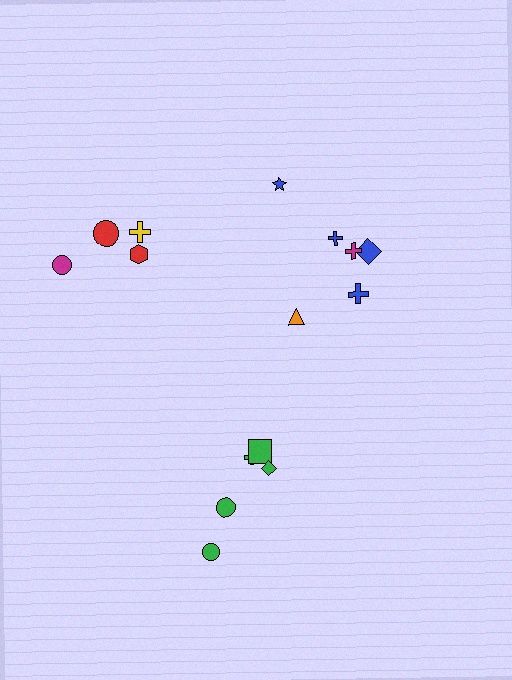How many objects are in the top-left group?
There are 4 objects.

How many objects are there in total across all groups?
There are 15 objects.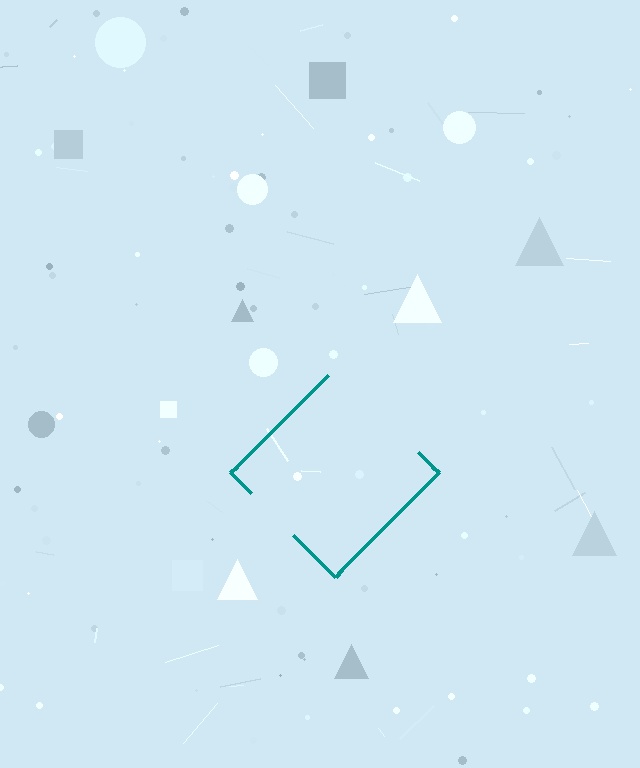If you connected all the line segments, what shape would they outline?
They would outline a diamond.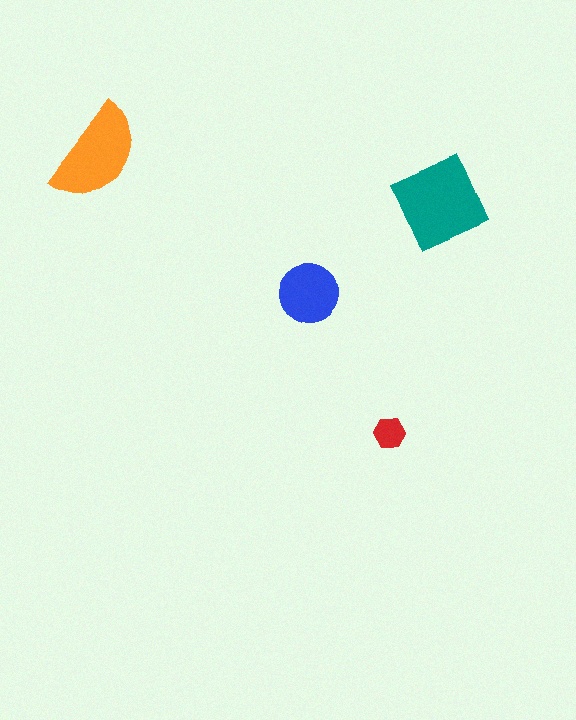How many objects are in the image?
There are 4 objects in the image.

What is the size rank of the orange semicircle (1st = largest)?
2nd.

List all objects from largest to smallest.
The teal diamond, the orange semicircle, the blue circle, the red hexagon.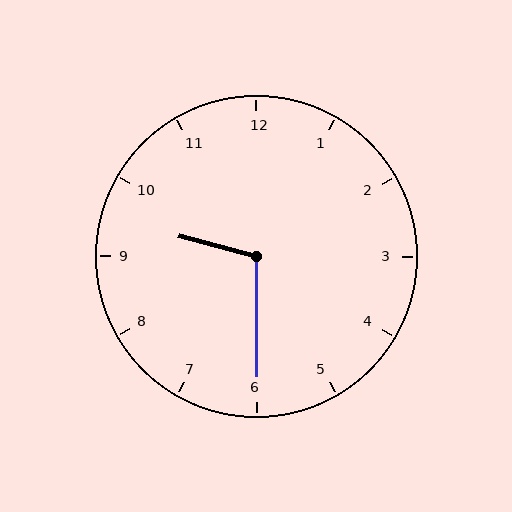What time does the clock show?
9:30.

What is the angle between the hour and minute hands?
Approximately 105 degrees.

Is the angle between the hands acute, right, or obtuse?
It is obtuse.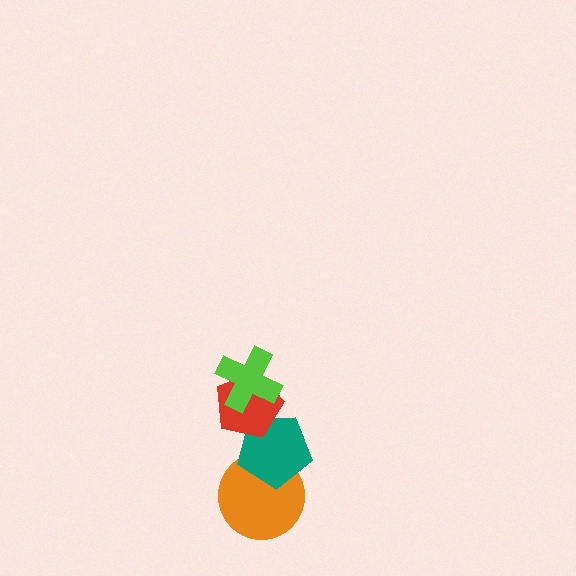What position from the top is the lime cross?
The lime cross is 1st from the top.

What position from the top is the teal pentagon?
The teal pentagon is 3rd from the top.